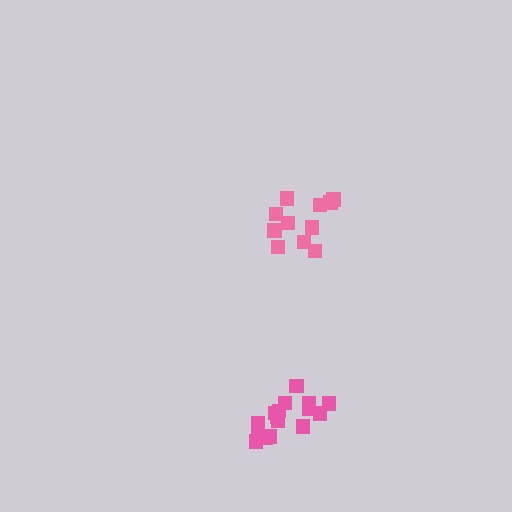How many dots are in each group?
Group 1: 11 dots, Group 2: 16 dots (27 total).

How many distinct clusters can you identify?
There are 2 distinct clusters.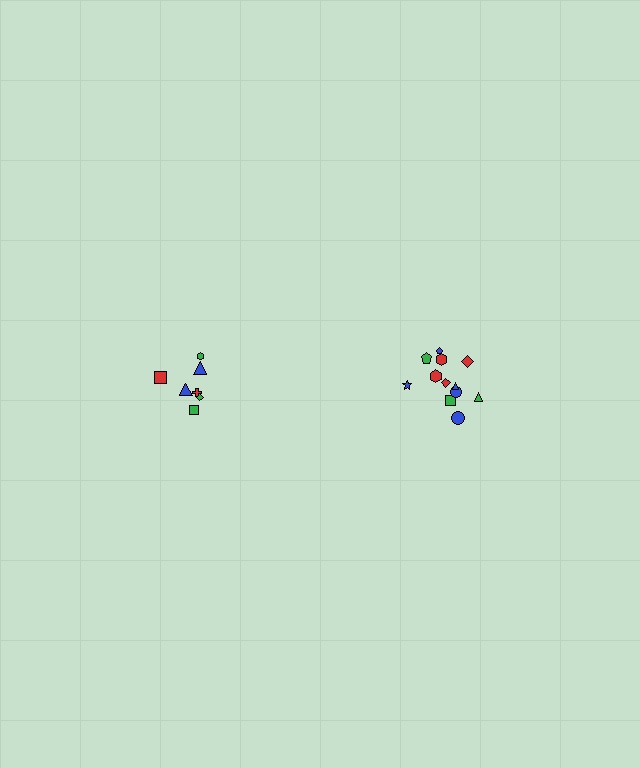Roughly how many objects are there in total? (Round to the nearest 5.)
Roughly 20 objects in total.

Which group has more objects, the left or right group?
The right group.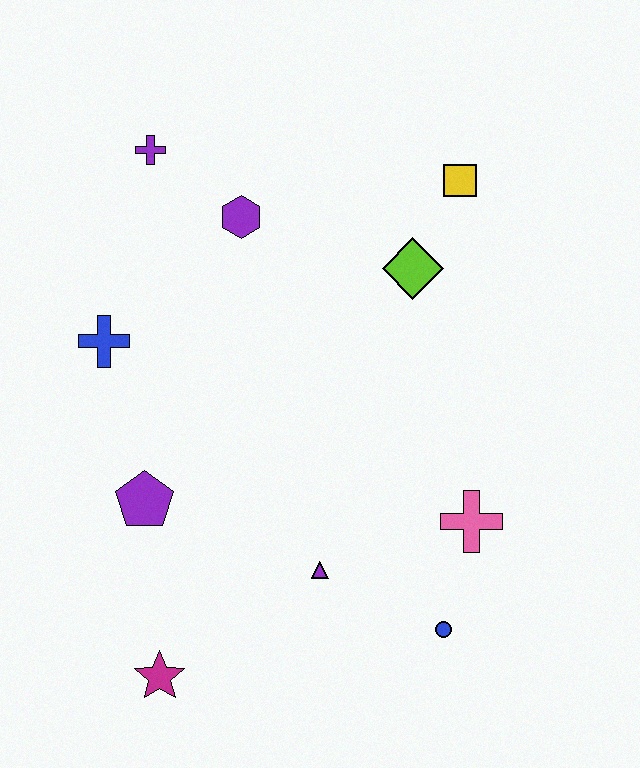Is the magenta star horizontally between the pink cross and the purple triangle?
No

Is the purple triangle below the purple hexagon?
Yes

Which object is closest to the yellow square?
The lime diamond is closest to the yellow square.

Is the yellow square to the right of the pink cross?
No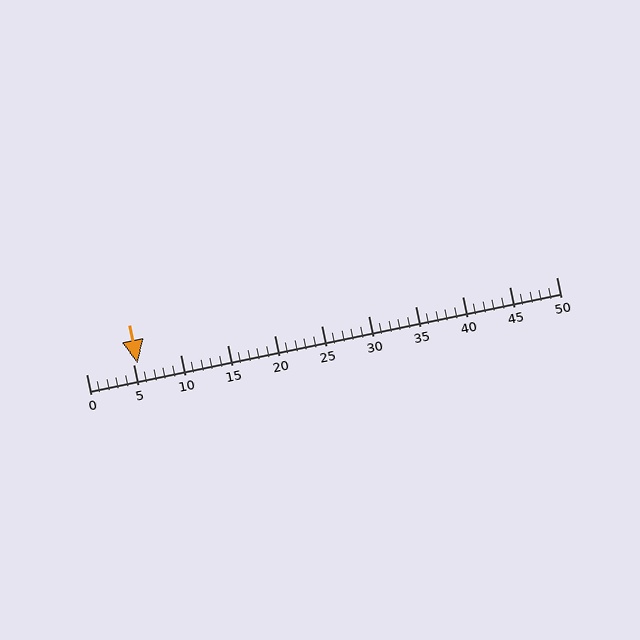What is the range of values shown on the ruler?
The ruler shows values from 0 to 50.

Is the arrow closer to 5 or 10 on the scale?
The arrow is closer to 5.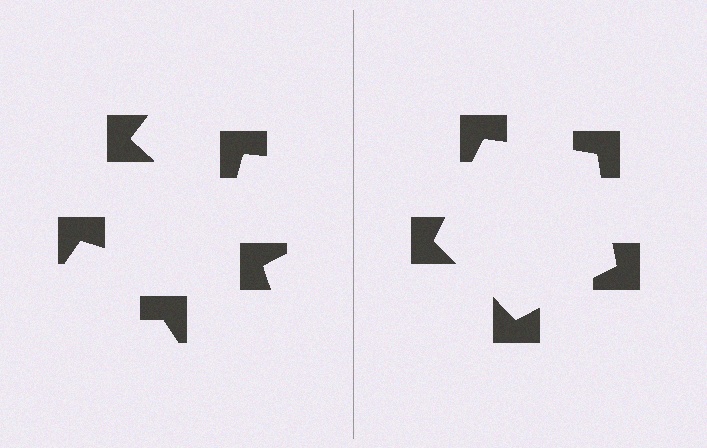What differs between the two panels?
The notched squares are positioned identically on both sides; only the wedge orientations differ. On the right they align to a pentagon; on the left they are misaligned.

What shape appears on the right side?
An illusory pentagon.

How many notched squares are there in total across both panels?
10 — 5 on each side.